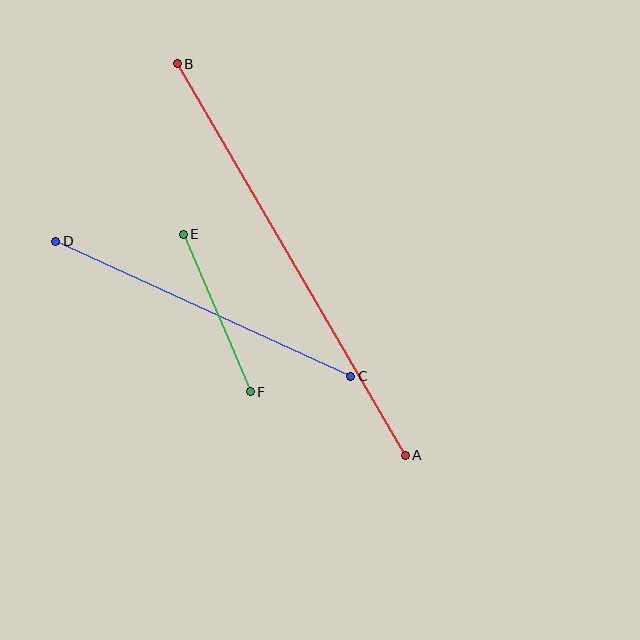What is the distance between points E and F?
The distance is approximately 172 pixels.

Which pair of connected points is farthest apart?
Points A and B are farthest apart.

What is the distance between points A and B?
The distance is approximately 453 pixels.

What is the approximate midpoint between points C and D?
The midpoint is at approximately (203, 309) pixels.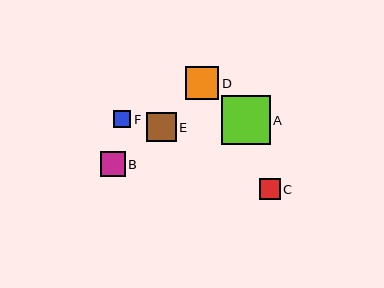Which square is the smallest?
Square F is the smallest with a size of approximately 17 pixels.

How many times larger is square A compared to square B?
Square A is approximately 2.0 times the size of square B.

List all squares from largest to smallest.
From largest to smallest: A, D, E, B, C, F.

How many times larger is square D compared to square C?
Square D is approximately 1.6 times the size of square C.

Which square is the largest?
Square A is the largest with a size of approximately 49 pixels.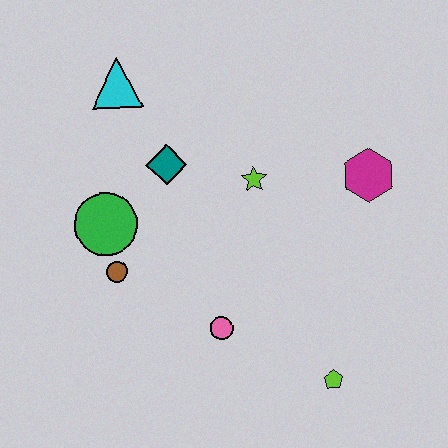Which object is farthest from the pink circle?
The cyan triangle is farthest from the pink circle.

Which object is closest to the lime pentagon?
The pink circle is closest to the lime pentagon.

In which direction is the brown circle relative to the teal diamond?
The brown circle is below the teal diamond.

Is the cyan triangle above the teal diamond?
Yes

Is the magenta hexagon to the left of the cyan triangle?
No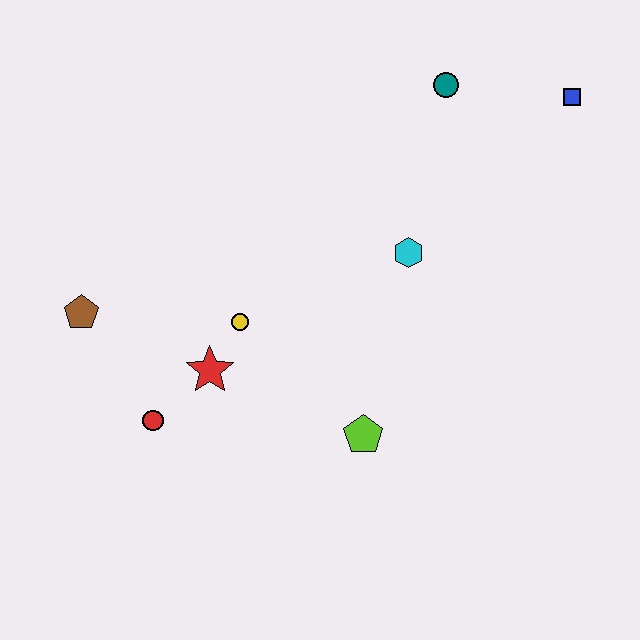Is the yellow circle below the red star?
No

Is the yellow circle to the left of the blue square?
Yes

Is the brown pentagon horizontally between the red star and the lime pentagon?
No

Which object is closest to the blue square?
The teal circle is closest to the blue square.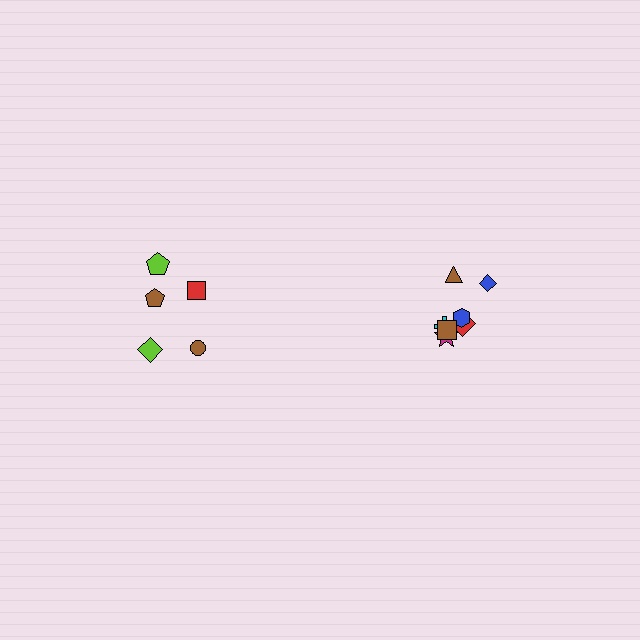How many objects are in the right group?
There are 7 objects.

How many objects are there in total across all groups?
There are 12 objects.